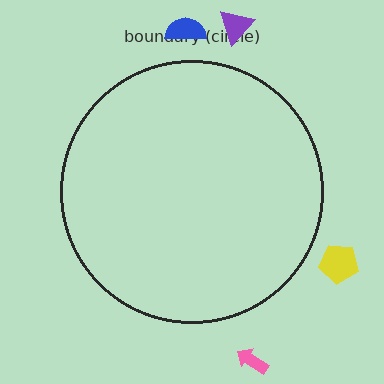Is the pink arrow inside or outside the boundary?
Outside.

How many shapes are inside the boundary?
0 inside, 4 outside.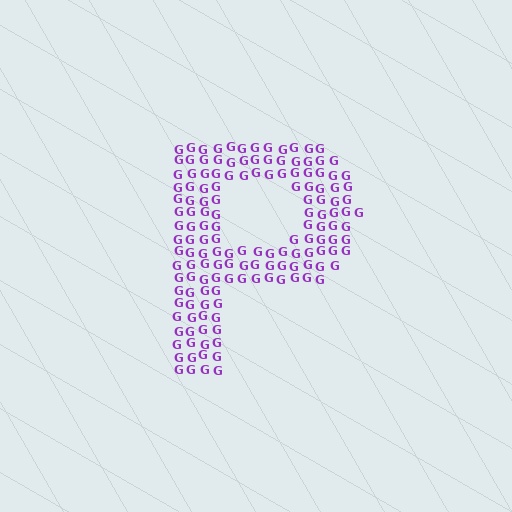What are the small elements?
The small elements are letter G's.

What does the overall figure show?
The overall figure shows the letter P.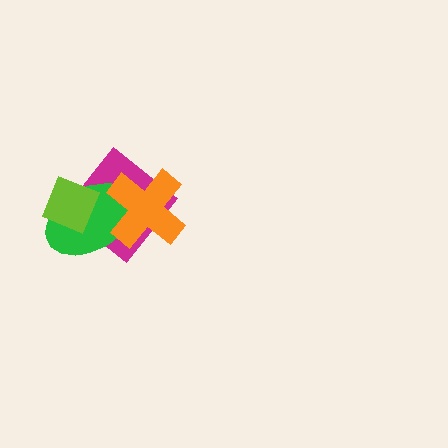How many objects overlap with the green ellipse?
3 objects overlap with the green ellipse.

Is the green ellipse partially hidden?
Yes, it is partially covered by another shape.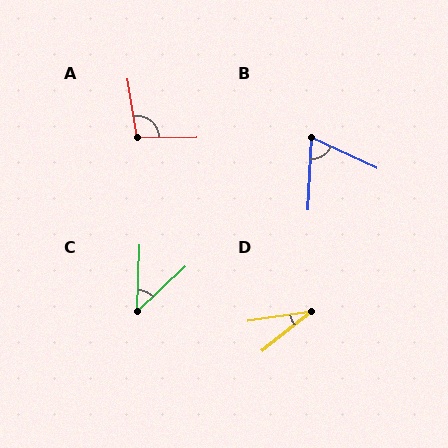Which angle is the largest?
A, at approximately 99 degrees.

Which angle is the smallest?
D, at approximately 30 degrees.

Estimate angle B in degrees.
Approximately 68 degrees.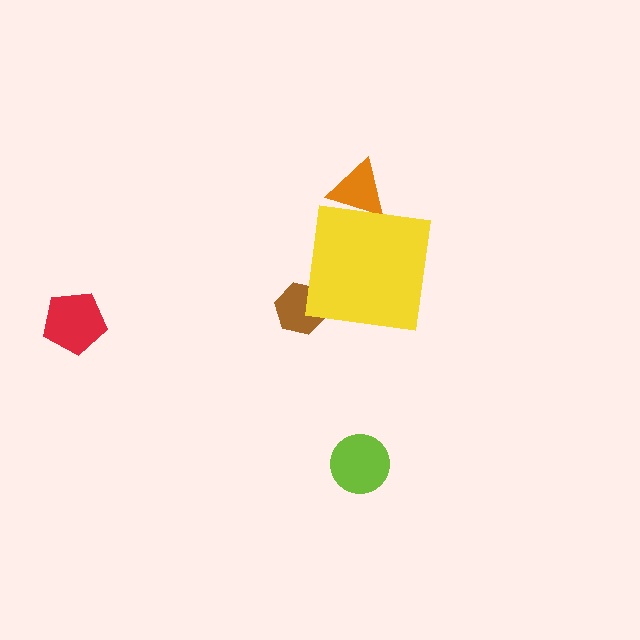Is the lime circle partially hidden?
No, the lime circle is fully visible.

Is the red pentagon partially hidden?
No, the red pentagon is fully visible.